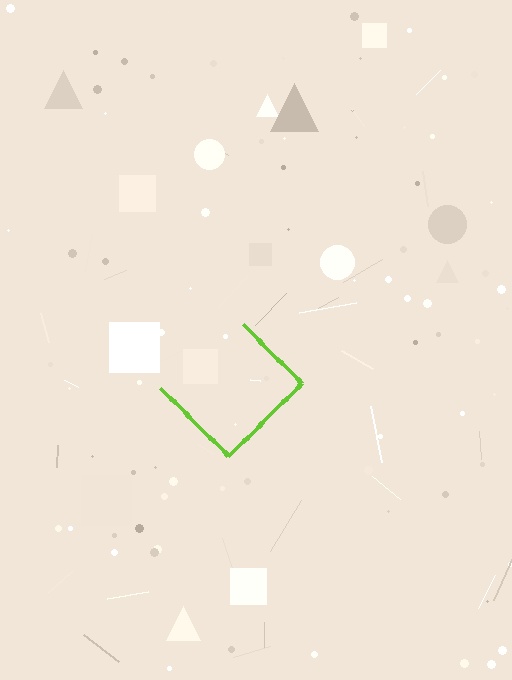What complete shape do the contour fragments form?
The contour fragments form a diamond.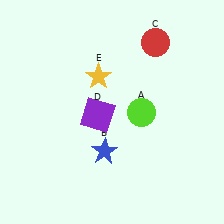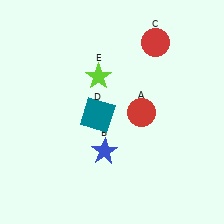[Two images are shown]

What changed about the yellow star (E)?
In Image 1, E is yellow. In Image 2, it changed to lime.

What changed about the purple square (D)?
In Image 1, D is purple. In Image 2, it changed to teal.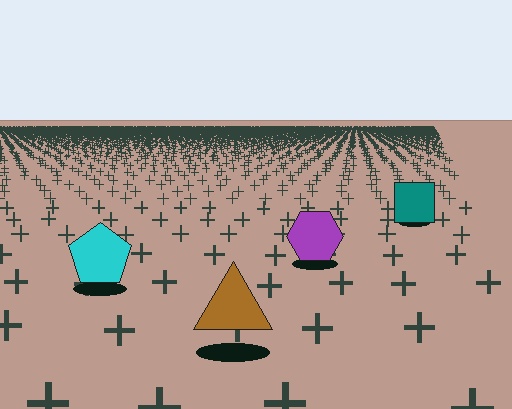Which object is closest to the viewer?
The brown triangle is closest. The texture marks near it are larger and more spread out.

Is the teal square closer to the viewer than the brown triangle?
No. The brown triangle is closer — you can tell from the texture gradient: the ground texture is coarser near it.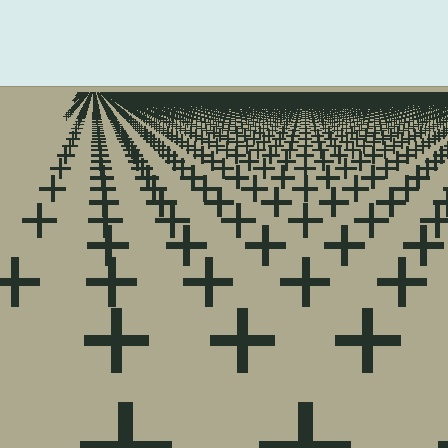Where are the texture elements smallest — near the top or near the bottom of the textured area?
Near the top.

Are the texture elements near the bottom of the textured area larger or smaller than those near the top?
Larger. Near the bottom, elements are closer to the viewer and appear at a bigger on-screen size.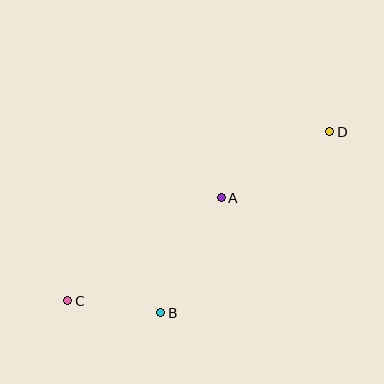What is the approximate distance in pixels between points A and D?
The distance between A and D is approximately 127 pixels.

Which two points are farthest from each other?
Points C and D are farthest from each other.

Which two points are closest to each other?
Points B and C are closest to each other.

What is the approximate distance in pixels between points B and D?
The distance between B and D is approximately 248 pixels.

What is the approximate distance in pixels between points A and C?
The distance between A and C is approximately 185 pixels.